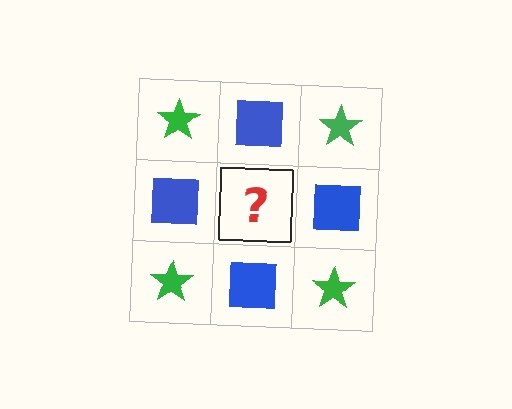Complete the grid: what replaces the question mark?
The question mark should be replaced with a green star.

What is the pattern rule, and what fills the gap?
The rule is that it alternates green star and blue square in a checkerboard pattern. The gap should be filled with a green star.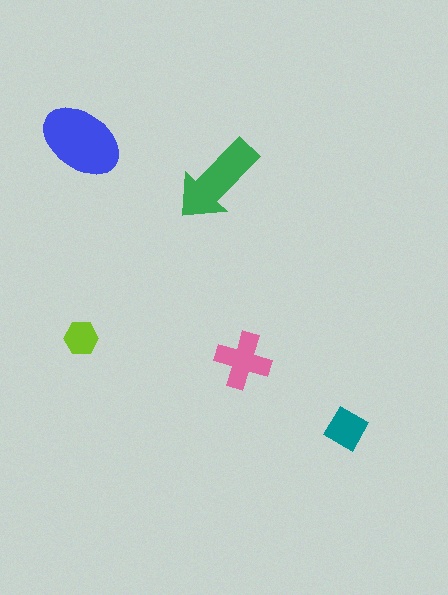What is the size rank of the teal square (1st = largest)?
4th.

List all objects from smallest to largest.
The lime hexagon, the teal square, the pink cross, the green arrow, the blue ellipse.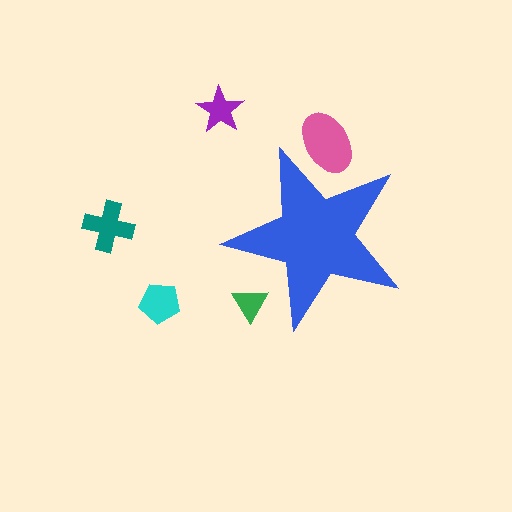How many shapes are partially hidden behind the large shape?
2 shapes are partially hidden.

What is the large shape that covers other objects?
A blue star.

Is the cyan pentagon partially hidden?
No, the cyan pentagon is fully visible.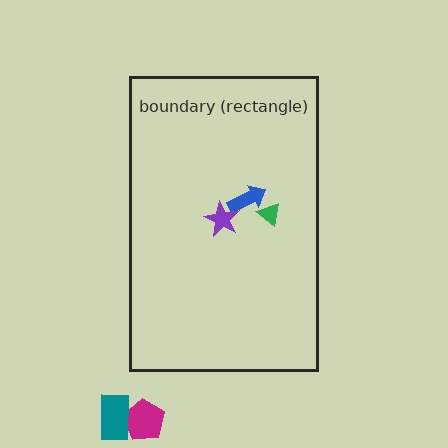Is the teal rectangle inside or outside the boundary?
Outside.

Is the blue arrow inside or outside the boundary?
Inside.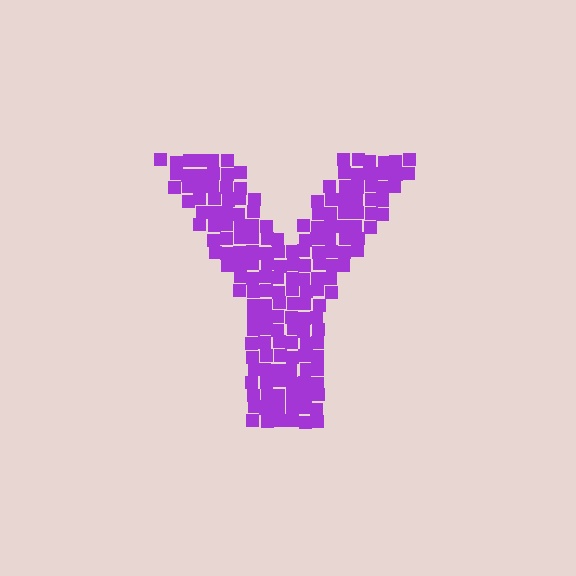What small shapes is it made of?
It is made of small squares.